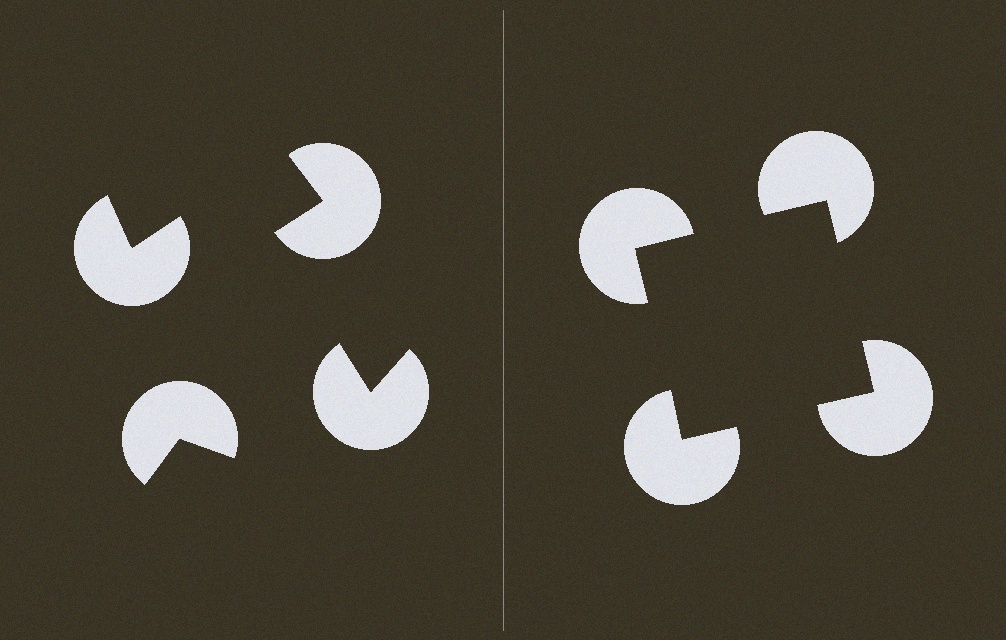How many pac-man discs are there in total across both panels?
8 — 4 on each side.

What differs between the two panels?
The pac-man discs are positioned identically on both sides; only the wedge orientations differ. On the right they align to a square; on the left they are misaligned.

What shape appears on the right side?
An illusory square.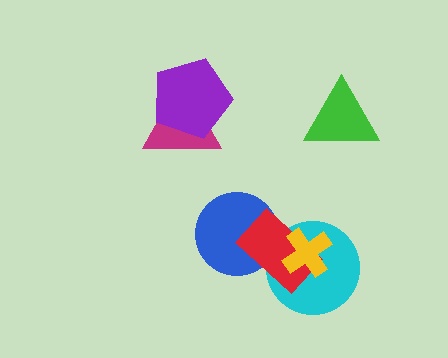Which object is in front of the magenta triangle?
The purple pentagon is in front of the magenta triangle.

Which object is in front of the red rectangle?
The yellow cross is in front of the red rectangle.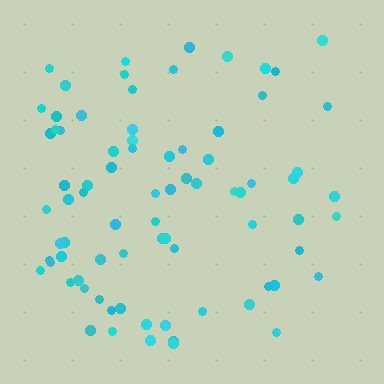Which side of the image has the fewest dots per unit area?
The right.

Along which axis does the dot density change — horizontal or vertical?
Horizontal.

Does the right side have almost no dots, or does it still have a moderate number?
Still a moderate number, just noticeably fewer than the left.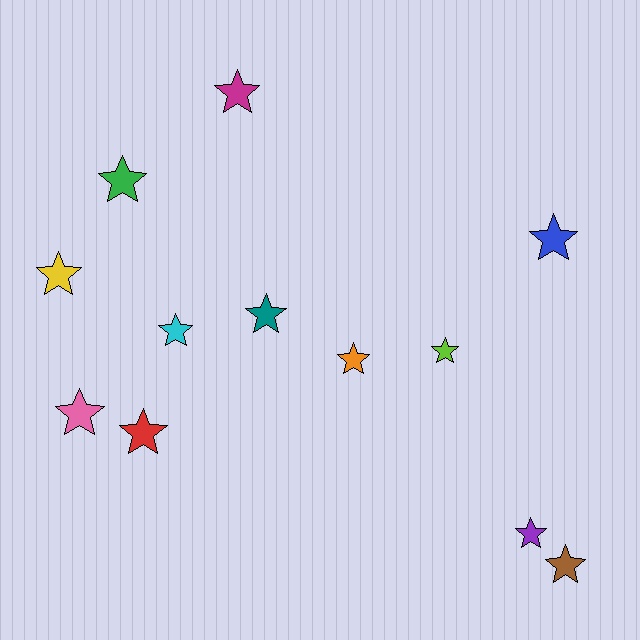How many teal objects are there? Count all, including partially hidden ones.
There is 1 teal object.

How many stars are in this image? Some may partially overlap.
There are 12 stars.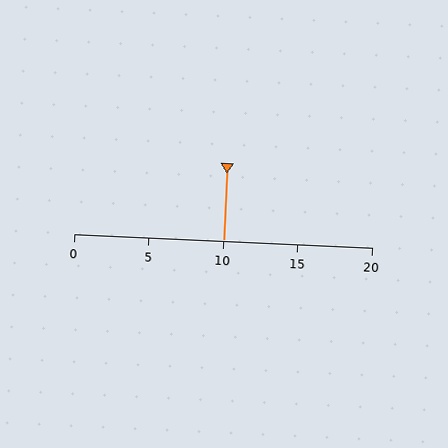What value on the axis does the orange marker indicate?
The marker indicates approximately 10.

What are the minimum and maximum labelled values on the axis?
The axis runs from 0 to 20.